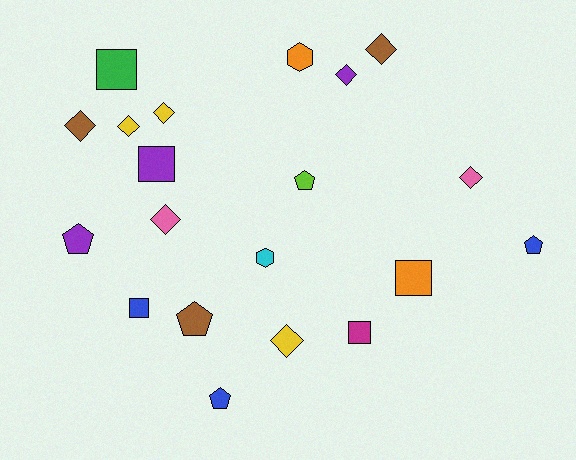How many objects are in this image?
There are 20 objects.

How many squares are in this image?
There are 5 squares.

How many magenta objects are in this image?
There is 1 magenta object.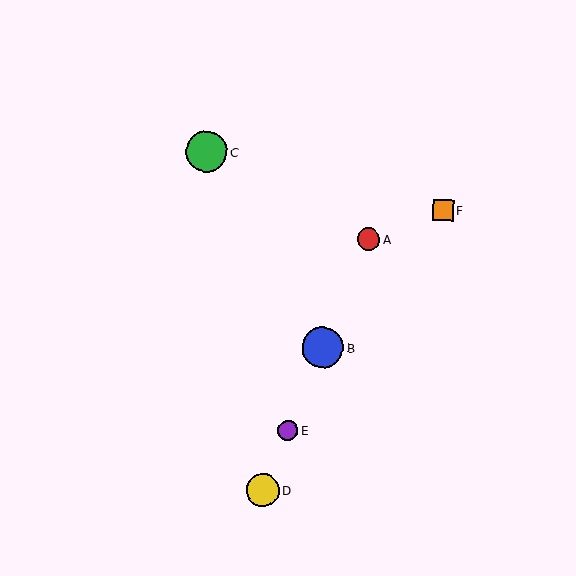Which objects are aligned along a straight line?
Objects A, B, D, E are aligned along a straight line.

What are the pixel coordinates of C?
Object C is at (207, 151).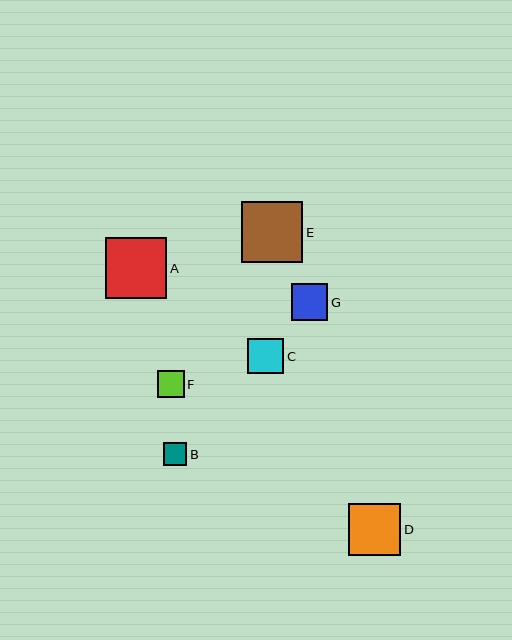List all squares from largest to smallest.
From largest to smallest: A, E, D, G, C, F, B.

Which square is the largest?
Square A is the largest with a size of approximately 61 pixels.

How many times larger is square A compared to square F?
Square A is approximately 2.2 times the size of square F.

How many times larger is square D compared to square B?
Square D is approximately 2.3 times the size of square B.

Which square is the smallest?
Square B is the smallest with a size of approximately 23 pixels.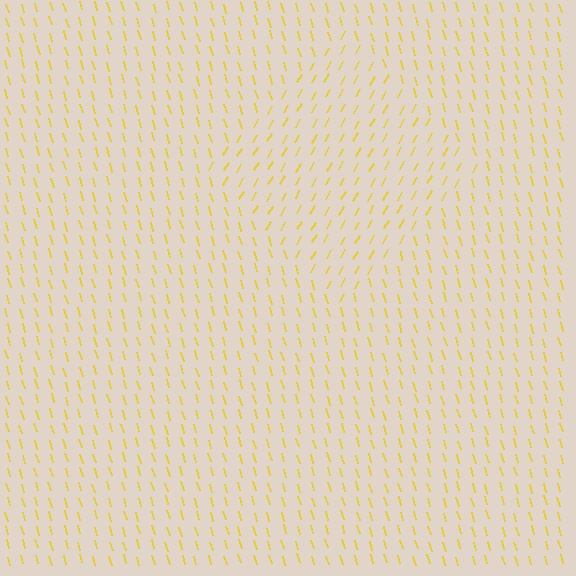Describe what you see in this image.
The image is filled with small yellow line segments. A diamond region in the image has lines oriented differently from the surrounding lines, creating a visible texture boundary.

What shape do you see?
I see a diamond.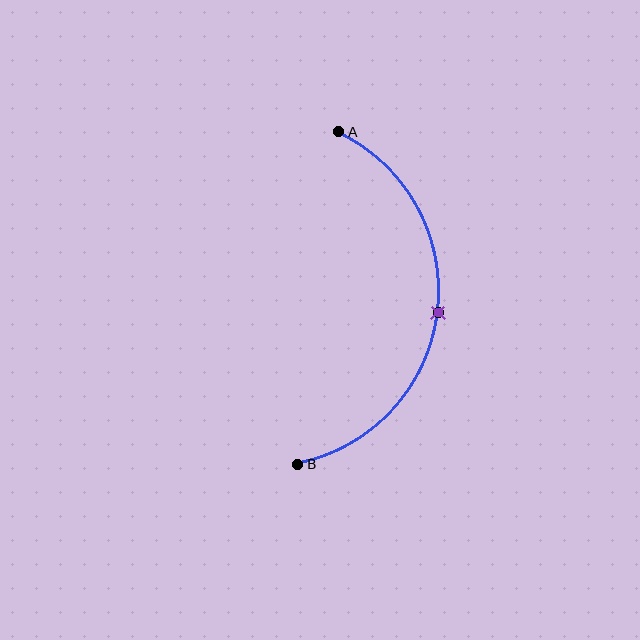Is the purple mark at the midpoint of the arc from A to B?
Yes. The purple mark lies on the arc at equal arc-length from both A and B — it is the arc midpoint.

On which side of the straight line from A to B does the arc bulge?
The arc bulges to the right of the straight line connecting A and B.